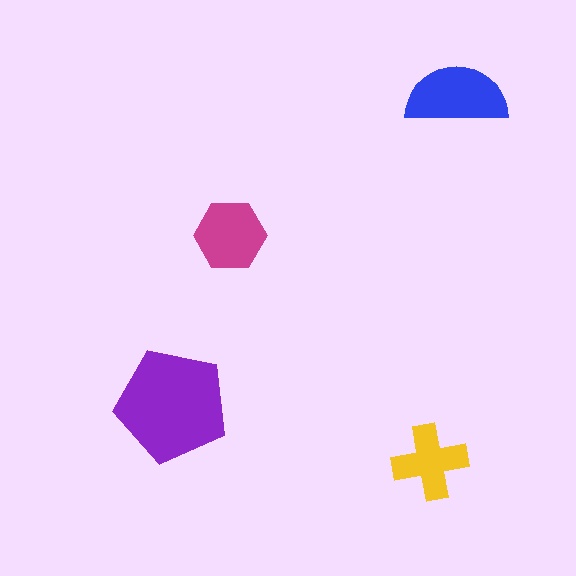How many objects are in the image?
There are 4 objects in the image.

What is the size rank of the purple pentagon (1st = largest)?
1st.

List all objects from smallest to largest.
The yellow cross, the magenta hexagon, the blue semicircle, the purple pentagon.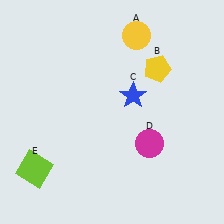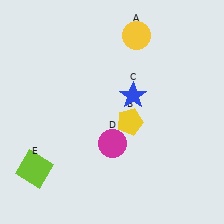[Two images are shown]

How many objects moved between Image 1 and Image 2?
2 objects moved between the two images.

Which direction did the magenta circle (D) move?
The magenta circle (D) moved left.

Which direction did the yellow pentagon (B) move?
The yellow pentagon (B) moved down.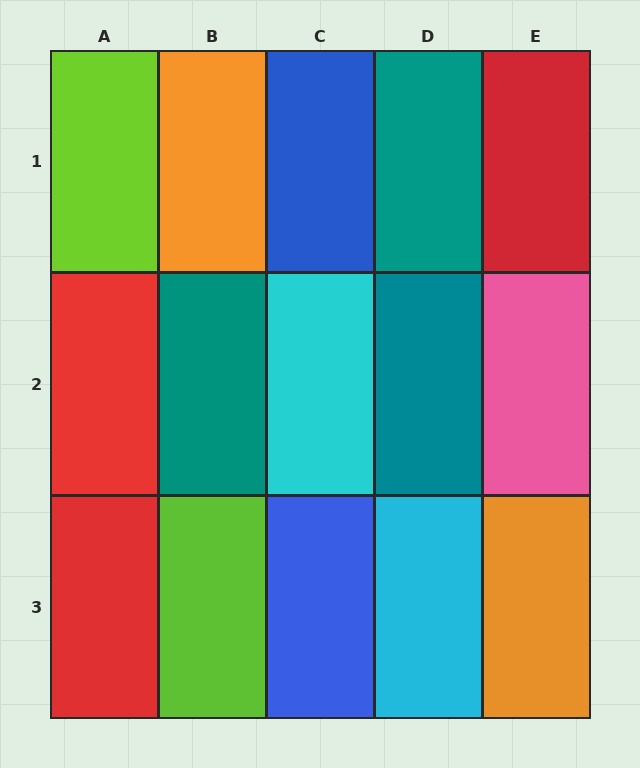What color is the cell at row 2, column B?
Teal.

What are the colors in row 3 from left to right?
Red, lime, blue, cyan, orange.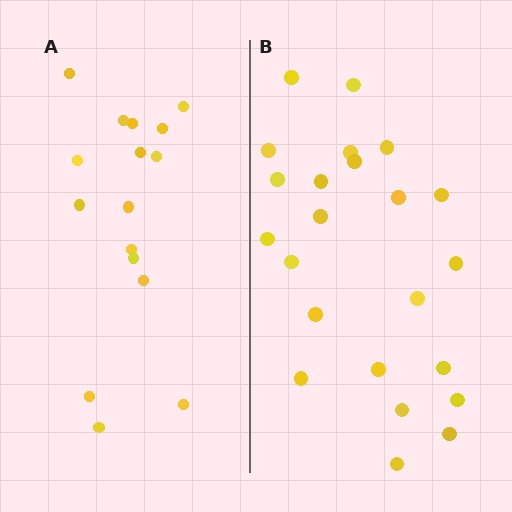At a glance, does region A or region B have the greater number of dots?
Region B (the right region) has more dots.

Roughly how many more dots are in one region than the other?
Region B has roughly 8 or so more dots than region A.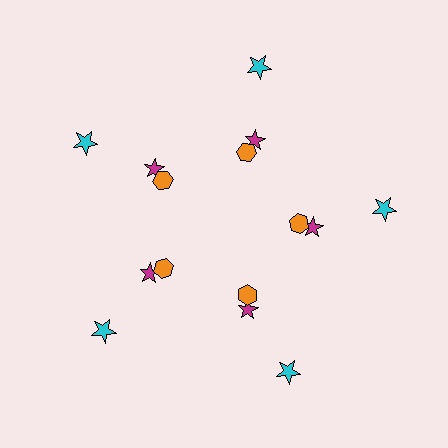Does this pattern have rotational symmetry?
Yes, this pattern has 5-fold rotational symmetry. It looks the same after rotating 72 degrees around the center.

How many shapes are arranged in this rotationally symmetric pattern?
There are 15 shapes, arranged in 5 groups of 3.